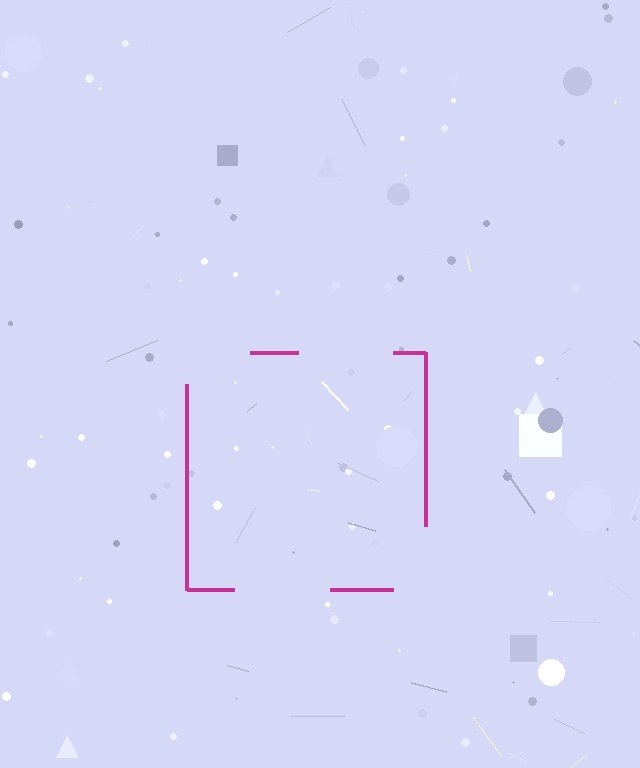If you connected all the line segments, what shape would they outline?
They would outline a square.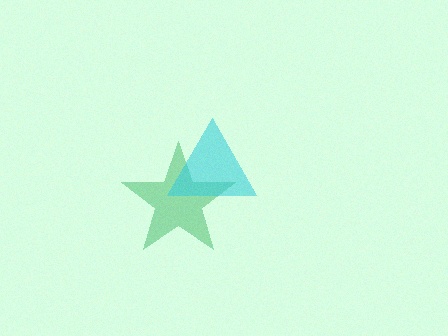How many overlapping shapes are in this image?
There are 2 overlapping shapes in the image.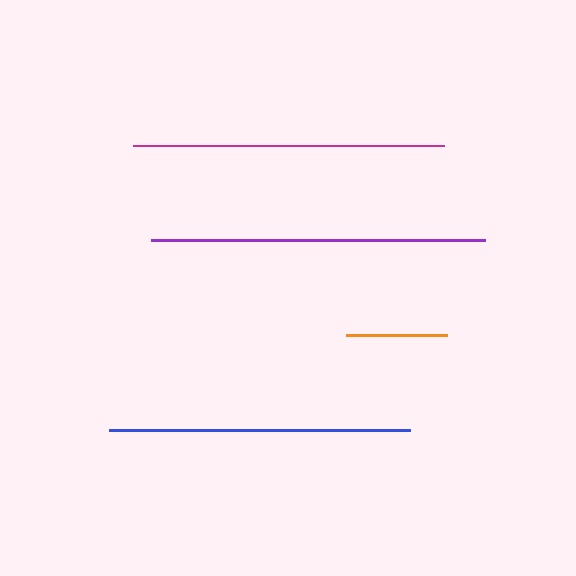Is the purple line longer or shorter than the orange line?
The purple line is longer than the orange line.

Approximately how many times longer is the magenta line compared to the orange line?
The magenta line is approximately 3.1 times the length of the orange line.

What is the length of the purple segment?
The purple segment is approximately 334 pixels long.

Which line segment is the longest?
The purple line is the longest at approximately 334 pixels.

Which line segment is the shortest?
The orange line is the shortest at approximately 101 pixels.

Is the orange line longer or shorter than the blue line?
The blue line is longer than the orange line.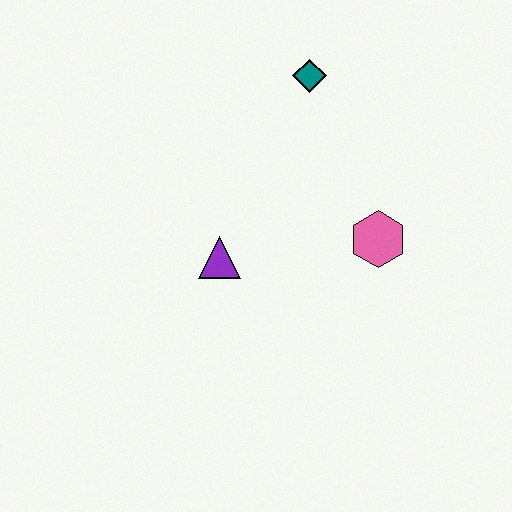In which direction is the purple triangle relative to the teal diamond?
The purple triangle is below the teal diamond.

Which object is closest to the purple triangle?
The pink hexagon is closest to the purple triangle.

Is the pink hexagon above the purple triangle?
Yes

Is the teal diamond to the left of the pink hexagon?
Yes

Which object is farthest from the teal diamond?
The purple triangle is farthest from the teal diamond.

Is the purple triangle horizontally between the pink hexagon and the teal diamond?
No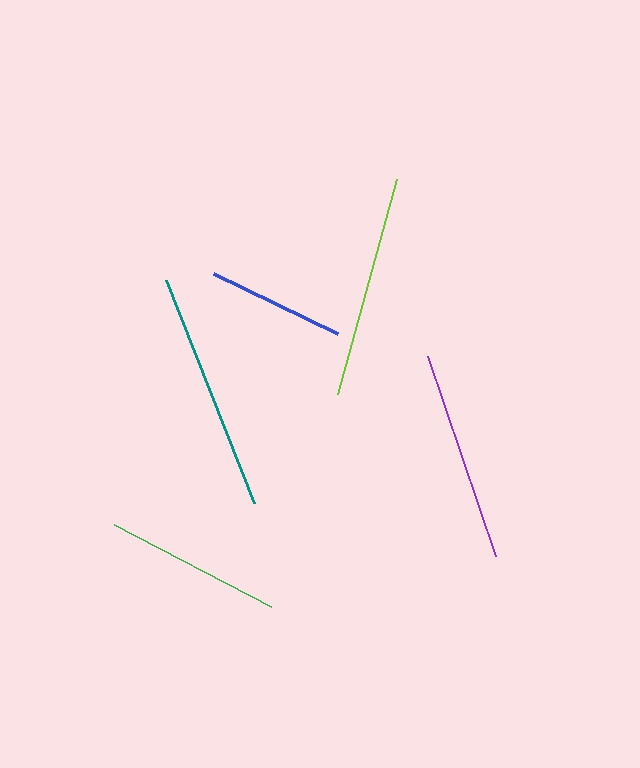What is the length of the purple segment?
The purple segment is approximately 211 pixels long.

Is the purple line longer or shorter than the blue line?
The purple line is longer than the blue line.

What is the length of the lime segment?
The lime segment is approximately 223 pixels long.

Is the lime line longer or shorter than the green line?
The lime line is longer than the green line.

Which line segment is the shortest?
The blue line is the shortest at approximately 138 pixels.